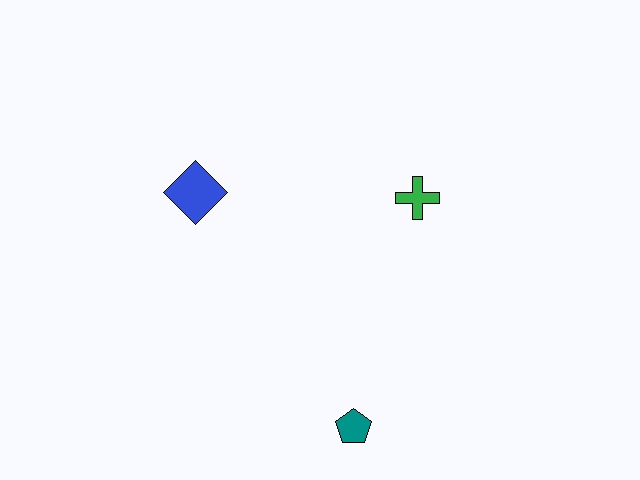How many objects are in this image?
There are 3 objects.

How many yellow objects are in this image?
There are no yellow objects.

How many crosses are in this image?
There is 1 cross.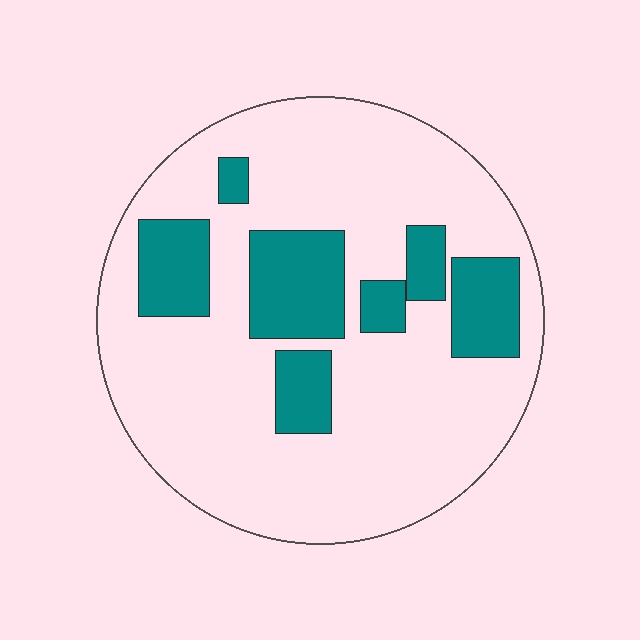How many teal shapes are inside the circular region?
7.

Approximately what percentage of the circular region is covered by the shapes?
Approximately 25%.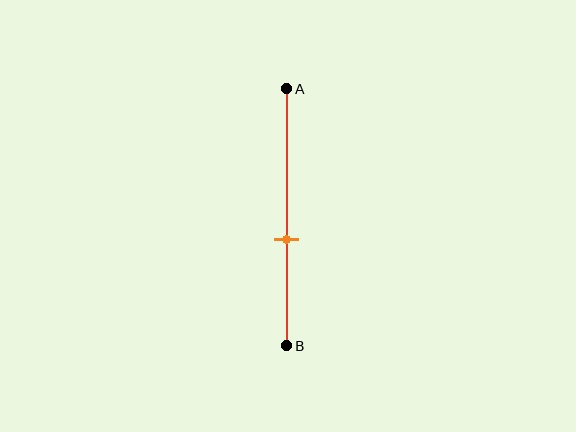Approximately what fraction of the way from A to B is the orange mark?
The orange mark is approximately 60% of the way from A to B.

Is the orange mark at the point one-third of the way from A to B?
No, the mark is at about 60% from A, not at the 33% one-third point.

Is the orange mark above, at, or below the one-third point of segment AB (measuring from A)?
The orange mark is below the one-third point of segment AB.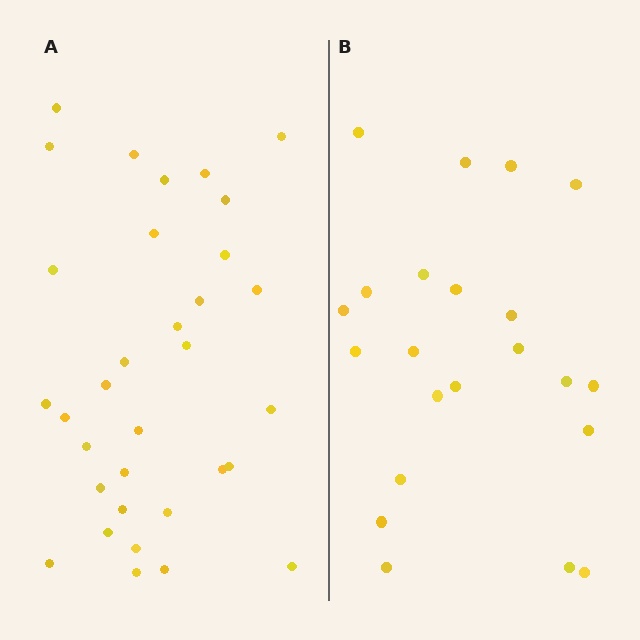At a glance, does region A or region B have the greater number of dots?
Region A (the left region) has more dots.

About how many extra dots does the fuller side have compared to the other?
Region A has roughly 12 or so more dots than region B.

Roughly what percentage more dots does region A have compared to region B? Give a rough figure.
About 50% more.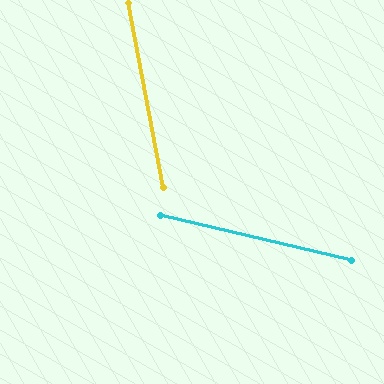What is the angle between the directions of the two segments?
Approximately 66 degrees.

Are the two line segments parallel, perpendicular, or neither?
Neither parallel nor perpendicular — they differ by about 66°.